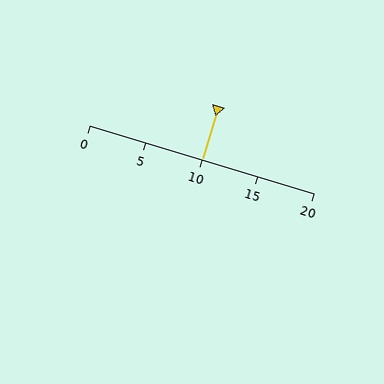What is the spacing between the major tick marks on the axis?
The major ticks are spaced 5 apart.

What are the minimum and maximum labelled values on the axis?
The axis runs from 0 to 20.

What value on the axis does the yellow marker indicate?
The marker indicates approximately 10.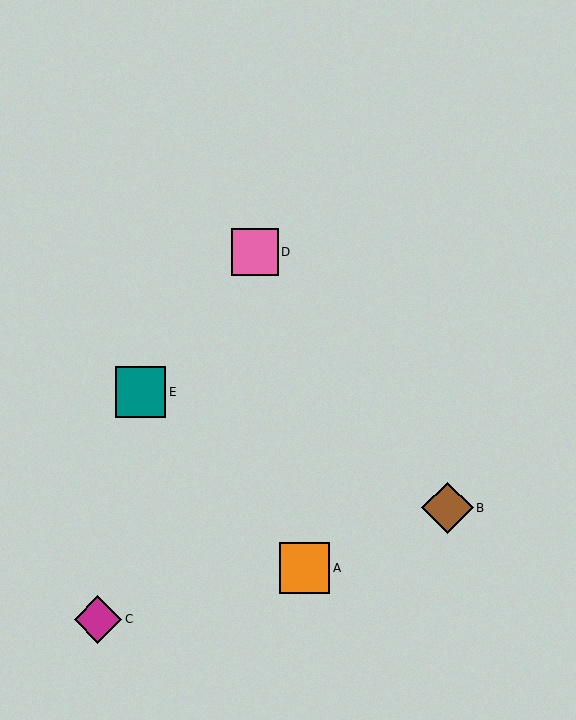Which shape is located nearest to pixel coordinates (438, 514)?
The brown diamond (labeled B) at (447, 508) is nearest to that location.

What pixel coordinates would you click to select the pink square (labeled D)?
Click at (255, 252) to select the pink square D.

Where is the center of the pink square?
The center of the pink square is at (255, 252).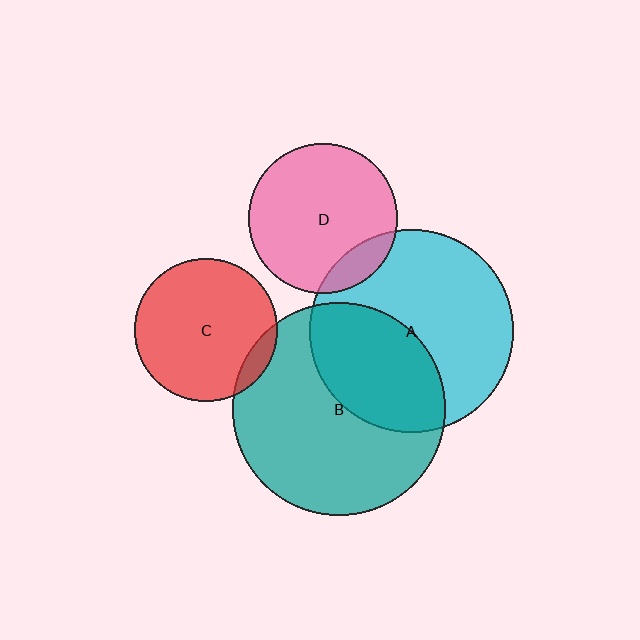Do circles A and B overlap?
Yes.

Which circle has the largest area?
Circle B (teal).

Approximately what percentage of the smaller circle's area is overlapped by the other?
Approximately 40%.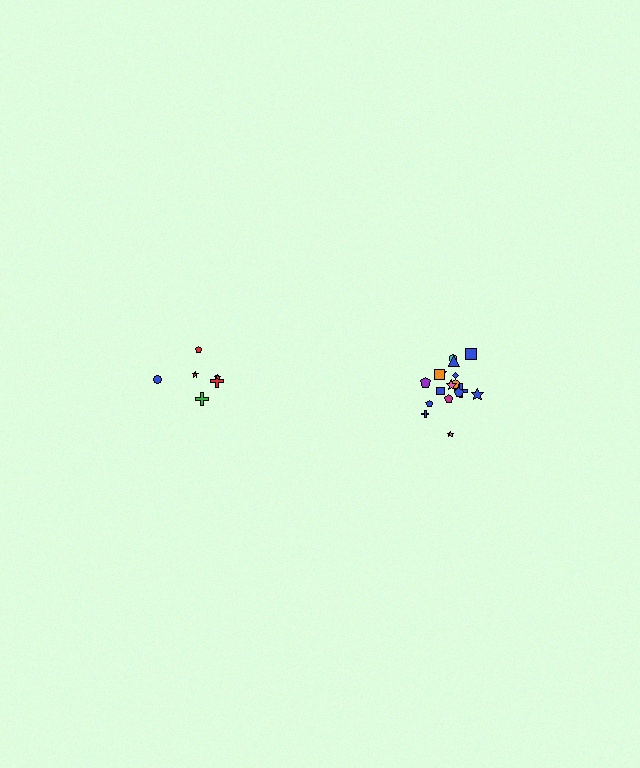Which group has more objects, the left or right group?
The right group.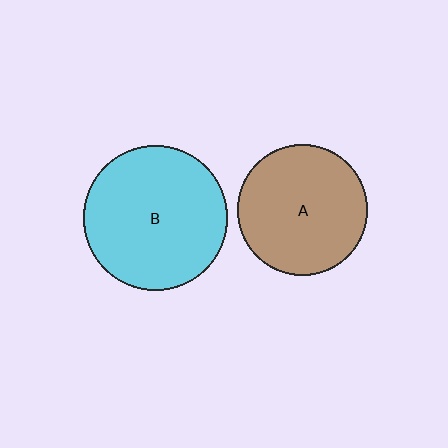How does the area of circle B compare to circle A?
Approximately 1.2 times.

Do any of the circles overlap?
No, none of the circles overlap.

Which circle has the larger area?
Circle B (cyan).